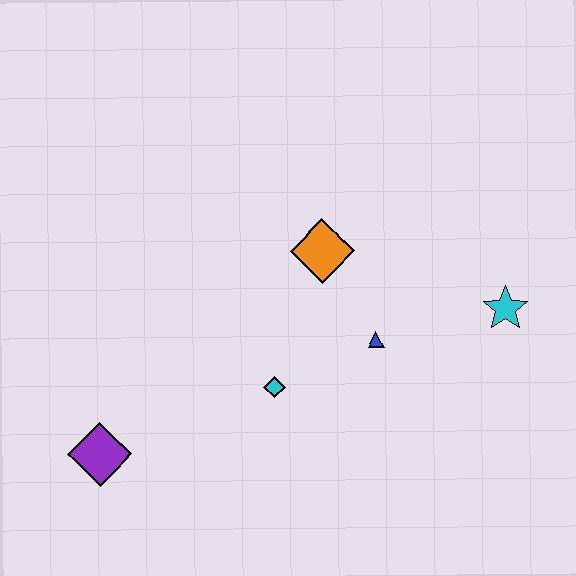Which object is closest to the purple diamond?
The cyan diamond is closest to the purple diamond.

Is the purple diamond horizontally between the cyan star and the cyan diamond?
No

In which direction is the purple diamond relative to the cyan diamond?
The purple diamond is to the left of the cyan diamond.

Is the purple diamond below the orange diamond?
Yes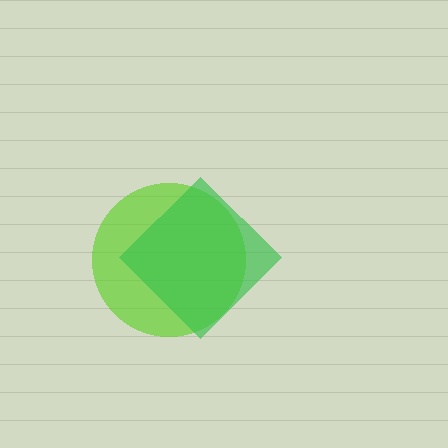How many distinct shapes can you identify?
There are 2 distinct shapes: a lime circle, a green diamond.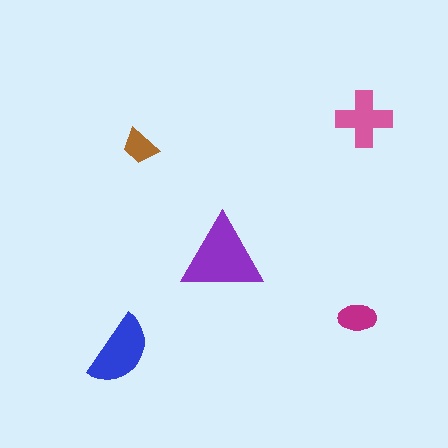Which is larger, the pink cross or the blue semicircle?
The blue semicircle.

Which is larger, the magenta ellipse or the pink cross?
The pink cross.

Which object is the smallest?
The brown trapezoid.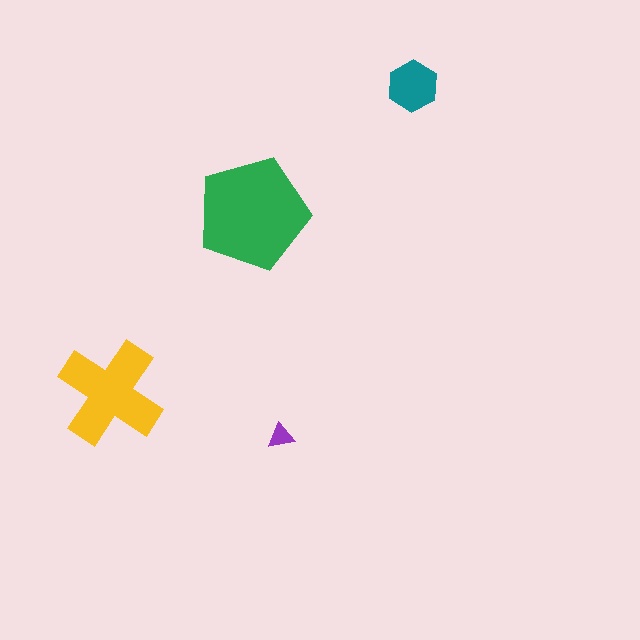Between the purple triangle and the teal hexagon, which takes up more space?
The teal hexagon.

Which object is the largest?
The green pentagon.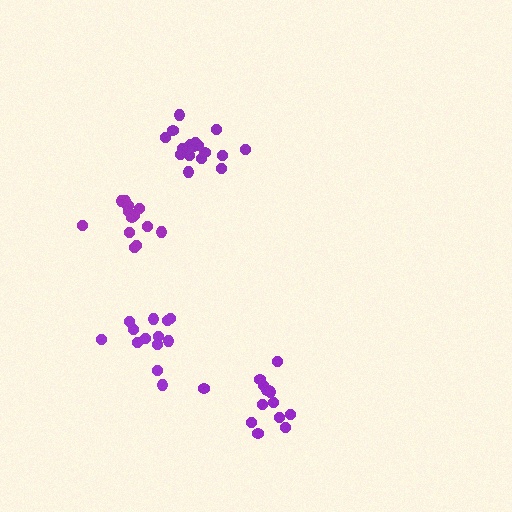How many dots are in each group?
Group 1: 13 dots, Group 2: 13 dots, Group 3: 13 dots, Group 4: 17 dots (56 total).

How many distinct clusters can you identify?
There are 4 distinct clusters.